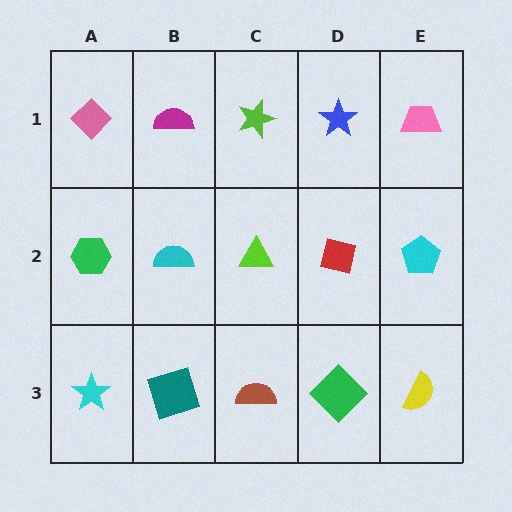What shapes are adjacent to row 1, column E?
A cyan pentagon (row 2, column E), a blue star (row 1, column D).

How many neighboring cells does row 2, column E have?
3.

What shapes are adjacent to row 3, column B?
A cyan semicircle (row 2, column B), a cyan star (row 3, column A), a brown semicircle (row 3, column C).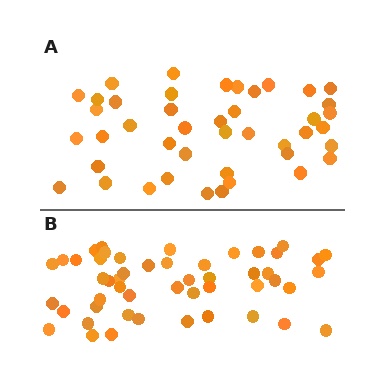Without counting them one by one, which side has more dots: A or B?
Region B (the bottom region) has more dots.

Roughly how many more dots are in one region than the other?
Region B has roughly 8 or so more dots than region A.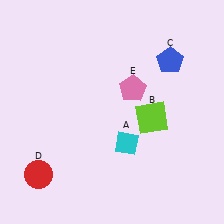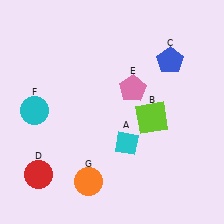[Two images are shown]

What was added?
A cyan circle (F), an orange circle (G) were added in Image 2.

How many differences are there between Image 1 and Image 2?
There are 2 differences between the two images.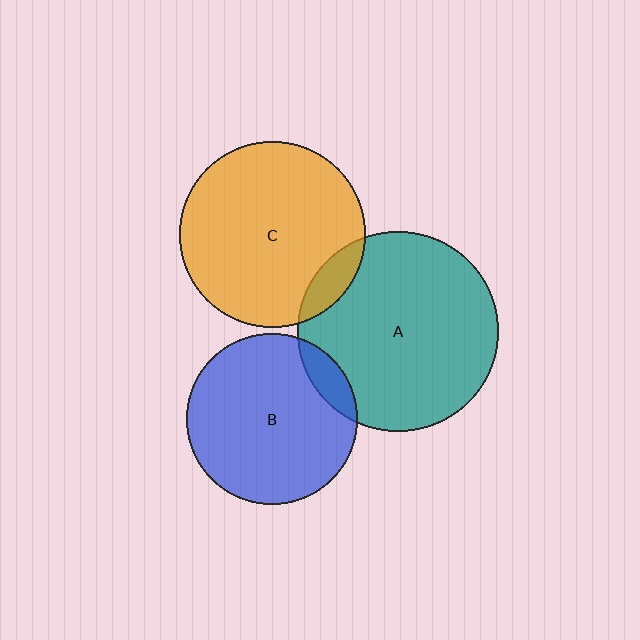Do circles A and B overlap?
Yes.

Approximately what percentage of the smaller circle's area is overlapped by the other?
Approximately 10%.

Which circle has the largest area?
Circle A (teal).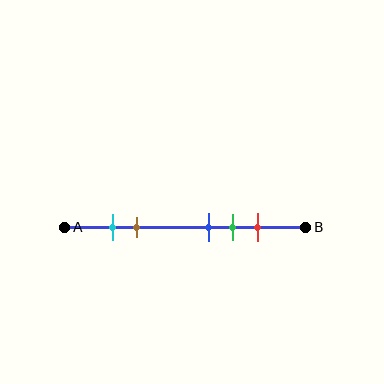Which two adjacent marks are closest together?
The cyan and brown marks are the closest adjacent pair.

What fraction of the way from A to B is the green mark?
The green mark is approximately 70% (0.7) of the way from A to B.